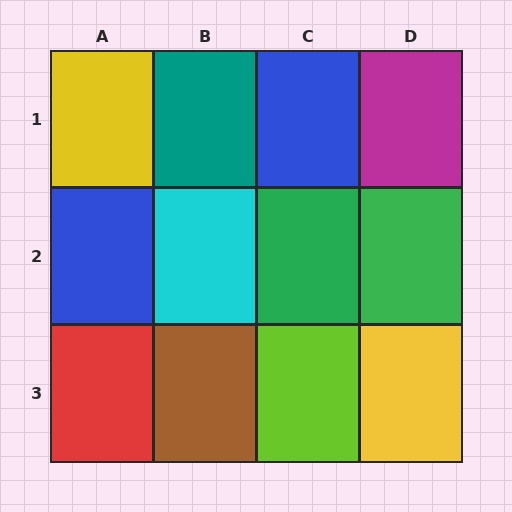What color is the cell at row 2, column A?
Blue.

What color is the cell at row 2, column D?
Green.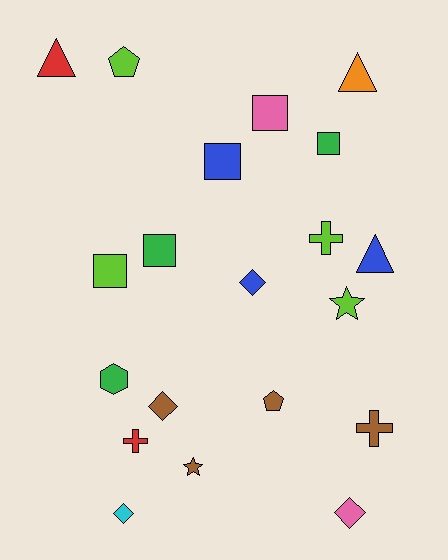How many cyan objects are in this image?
There is 1 cyan object.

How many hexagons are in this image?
There is 1 hexagon.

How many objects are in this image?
There are 20 objects.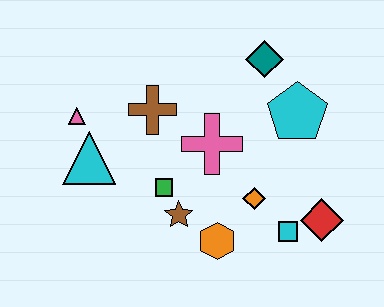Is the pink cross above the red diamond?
Yes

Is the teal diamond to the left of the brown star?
No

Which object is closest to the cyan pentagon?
The teal diamond is closest to the cyan pentagon.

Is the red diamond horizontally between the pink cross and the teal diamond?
No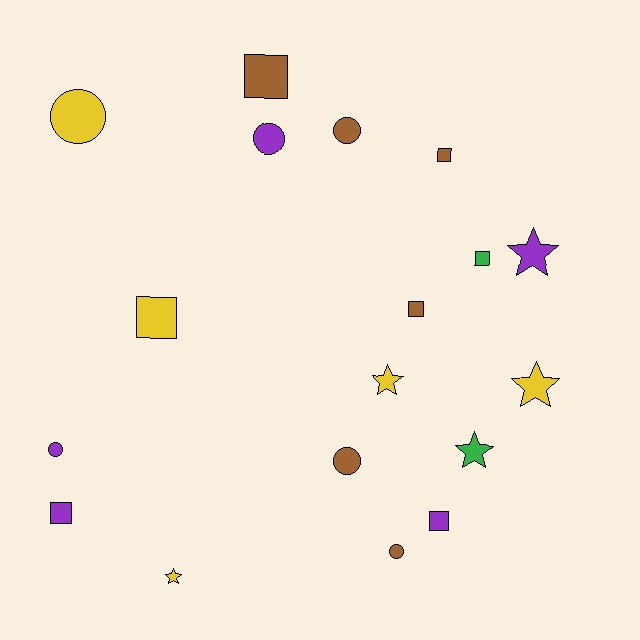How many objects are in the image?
There are 18 objects.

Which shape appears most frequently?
Square, with 7 objects.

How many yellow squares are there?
There is 1 yellow square.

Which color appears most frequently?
Brown, with 6 objects.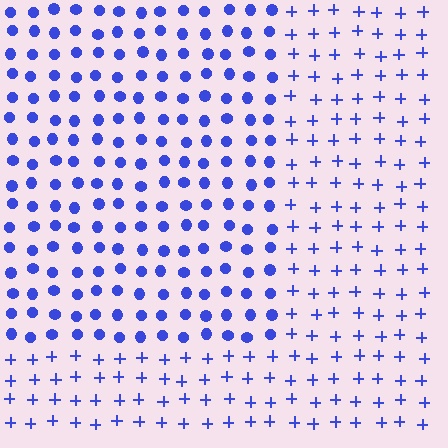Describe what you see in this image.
The image is filled with small blue elements arranged in a uniform grid. A rectangle-shaped region contains circles, while the surrounding area contains plus signs. The boundary is defined purely by the change in element shape.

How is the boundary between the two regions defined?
The boundary is defined by a change in element shape: circles inside vs. plus signs outside. All elements share the same color and spacing.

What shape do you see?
I see a rectangle.